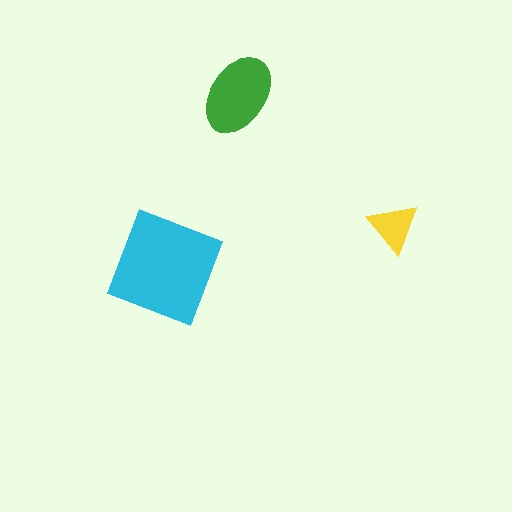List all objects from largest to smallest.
The cyan diamond, the green ellipse, the yellow triangle.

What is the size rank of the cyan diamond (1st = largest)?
1st.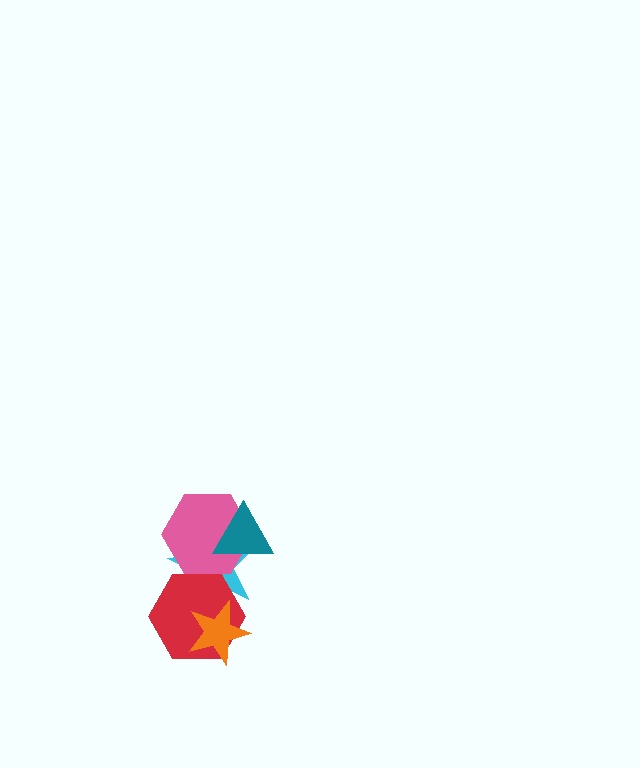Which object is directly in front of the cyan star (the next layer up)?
The red hexagon is directly in front of the cyan star.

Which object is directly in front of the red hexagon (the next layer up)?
The orange star is directly in front of the red hexagon.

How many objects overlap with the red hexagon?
3 objects overlap with the red hexagon.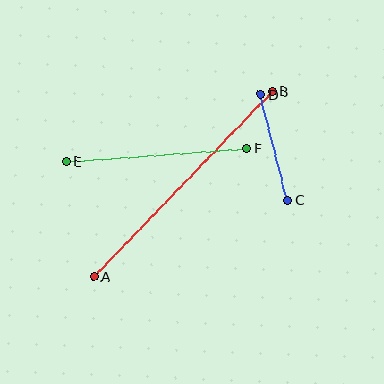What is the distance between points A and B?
The distance is approximately 257 pixels.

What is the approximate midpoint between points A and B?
The midpoint is at approximately (183, 184) pixels.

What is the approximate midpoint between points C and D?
The midpoint is at approximately (274, 147) pixels.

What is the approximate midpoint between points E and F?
The midpoint is at approximately (156, 155) pixels.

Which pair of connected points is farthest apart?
Points A and B are farthest apart.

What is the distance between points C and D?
The distance is approximately 109 pixels.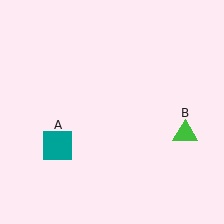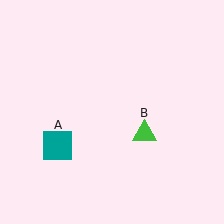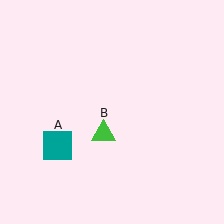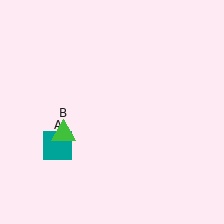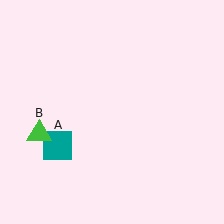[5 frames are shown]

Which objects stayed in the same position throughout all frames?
Teal square (object A) remained stationary.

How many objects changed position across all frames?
1 object changed position: green triangle (object B).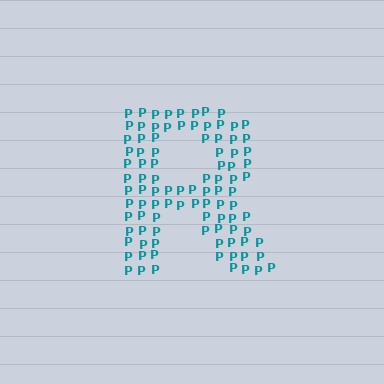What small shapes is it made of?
It is made of small letter P's.